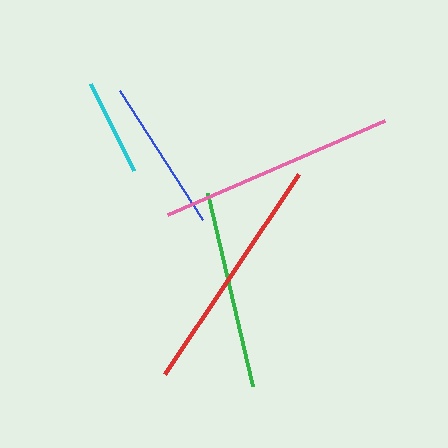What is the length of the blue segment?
The blue segment is approximately 153 pixels long.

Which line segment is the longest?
The red line is the longest at approximately 241 pixels.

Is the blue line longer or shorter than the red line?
The red line is longer than the blue line.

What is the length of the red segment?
The red segment is approximately 241 pixels long.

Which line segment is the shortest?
The cyan line is the shortest at approximately 98 pixels.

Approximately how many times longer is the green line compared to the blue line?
The green line is approximately 1.3 times the length of the blue line.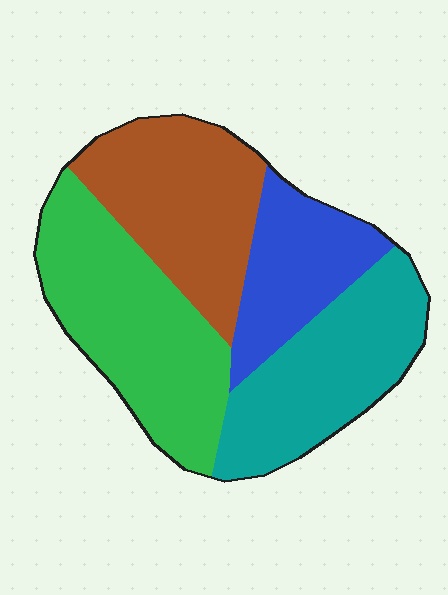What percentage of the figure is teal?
Teal takes up about one quarter (1/4) of the figure.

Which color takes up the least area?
Blue, at roughly 15%.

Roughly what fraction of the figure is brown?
Brown takes up about one quarter (1/4) of the figure.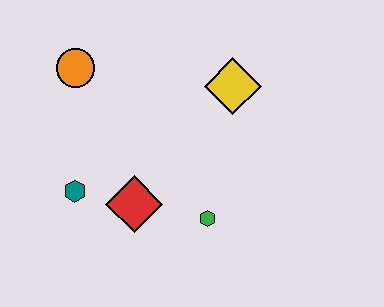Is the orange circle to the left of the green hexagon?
Yes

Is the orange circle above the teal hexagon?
Yes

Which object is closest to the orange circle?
The teal hexagon is closest to the orange circle.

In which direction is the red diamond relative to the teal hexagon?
The red diamond is to the right of the teal hexagon.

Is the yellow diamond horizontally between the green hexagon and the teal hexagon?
No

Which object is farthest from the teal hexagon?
The yellow diamond is farthest from the teal hexagon.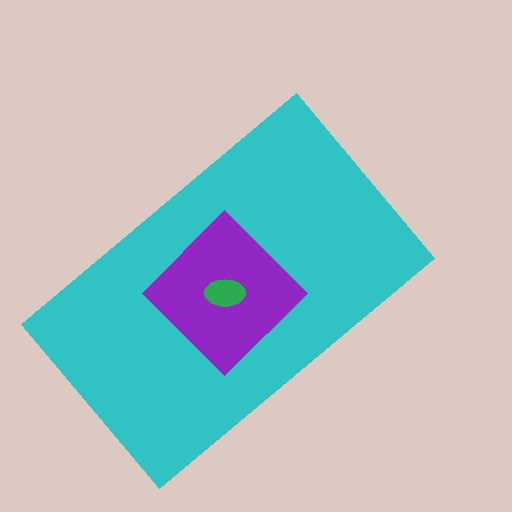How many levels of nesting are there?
3.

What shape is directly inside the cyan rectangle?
The purple diamond.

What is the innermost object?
The green ellipse.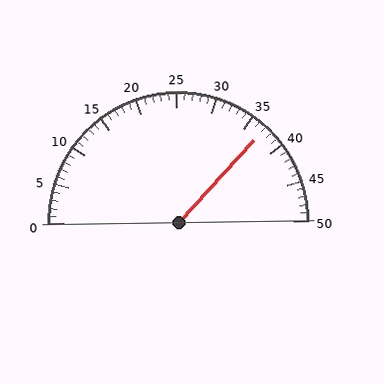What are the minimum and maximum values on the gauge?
The gauge ranges from 0 to 50.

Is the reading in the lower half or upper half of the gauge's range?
The reading is in the upper half of the range (0 to 50).